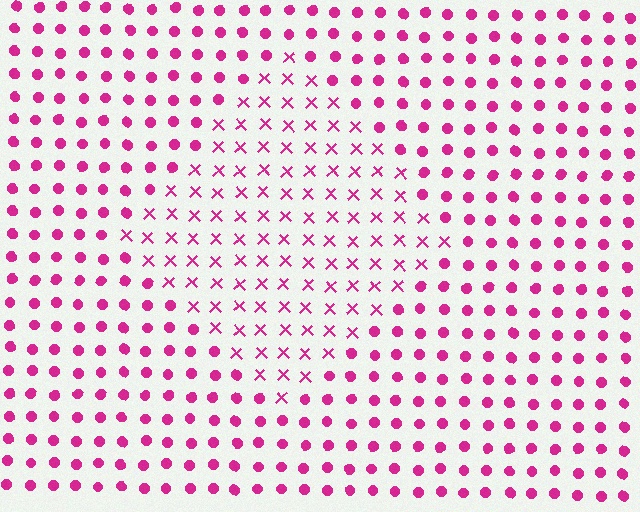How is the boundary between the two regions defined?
The boundary is defined by a change in element shape: X marks inside vs. circles outside. All elements share the same color and spacing.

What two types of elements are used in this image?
The image uses X marks inside the diamond region and circles outside it.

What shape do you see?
I see a diamond.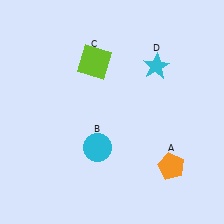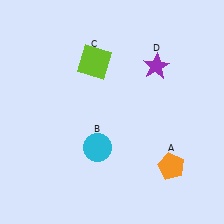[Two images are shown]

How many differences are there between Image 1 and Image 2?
There is 1 difference between the two images.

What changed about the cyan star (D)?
In Image 1, D is cyan. In Image 2, it changed to purple.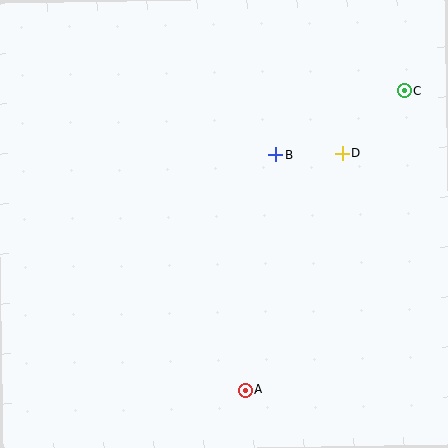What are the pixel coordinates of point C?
Point C is at (404, 91).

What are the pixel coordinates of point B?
Point B is at (275, 155).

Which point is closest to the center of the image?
Point B at (275, 155) is closest to the center.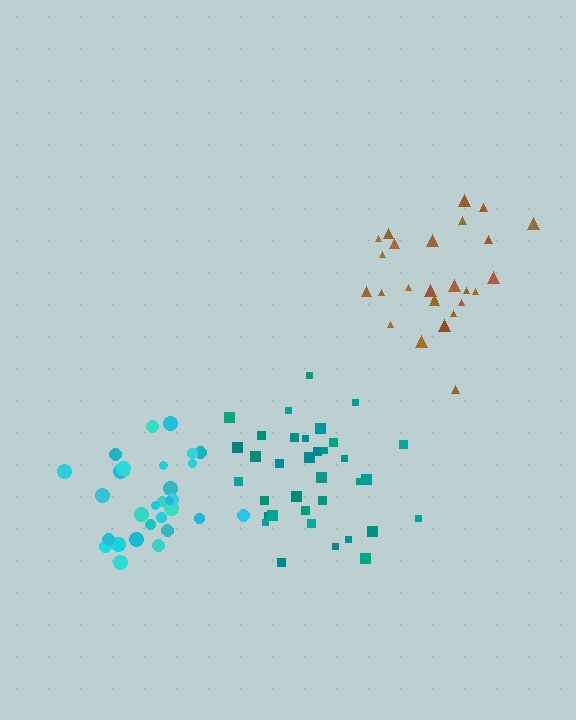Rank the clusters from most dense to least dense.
cyan, teal, brown.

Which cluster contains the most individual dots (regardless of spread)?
Teal (35).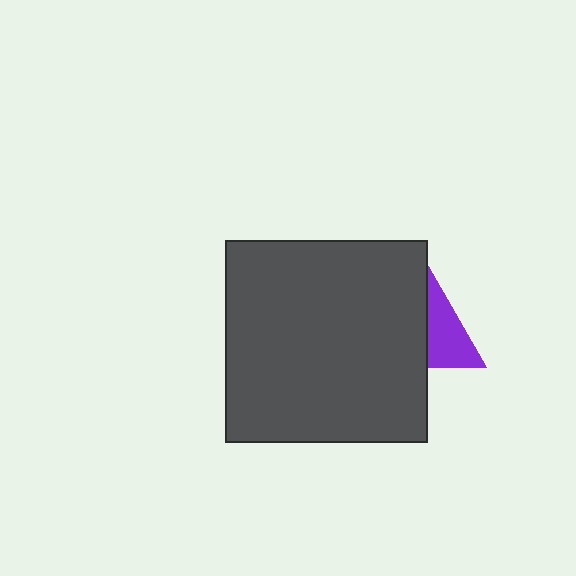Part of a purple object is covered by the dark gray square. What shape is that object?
It is a triangle.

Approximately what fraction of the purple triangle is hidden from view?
Roughly 55% of the purple triangle is hidden behind the dark gray square.